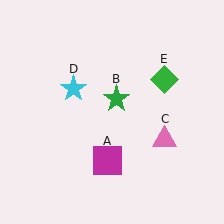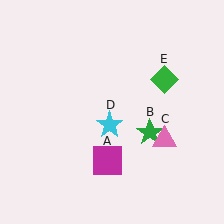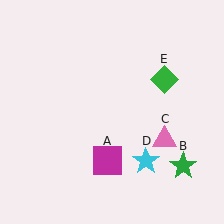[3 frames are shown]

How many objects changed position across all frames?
2 objects changed position: green star (object B), cyan star (object D).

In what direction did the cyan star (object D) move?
The cyan star (object D) moved down and to the right.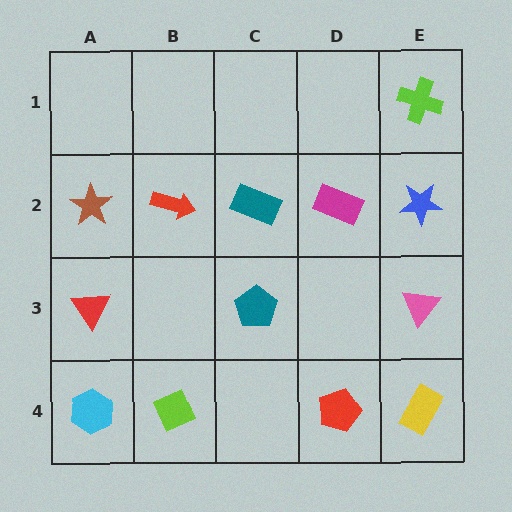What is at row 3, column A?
A red triangle.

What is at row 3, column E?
A pink triangle.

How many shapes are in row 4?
4 shapes.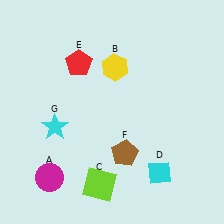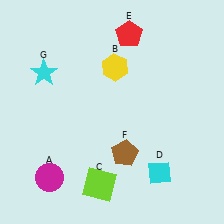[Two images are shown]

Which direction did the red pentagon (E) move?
The red pentagon (E) moved right.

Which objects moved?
The objects that moved are: the red pentagon (E), the cyan star (G).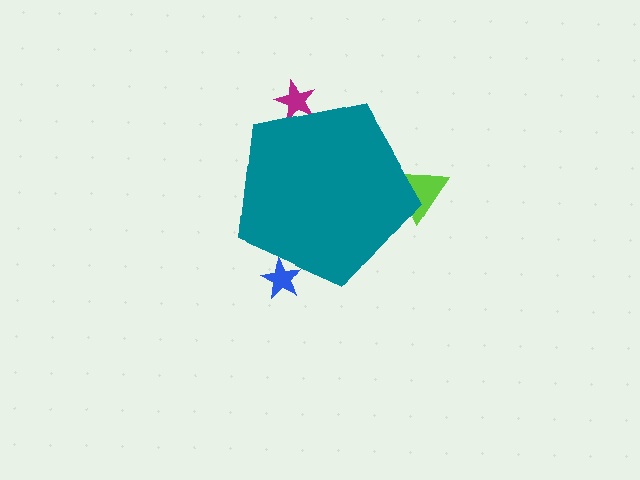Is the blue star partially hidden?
Yes, the blue star is partially hidden behind the teal pentagon.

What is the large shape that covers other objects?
A teal pentagon.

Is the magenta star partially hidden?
Yes, the magenta star is partially hidden behind the teal pentagon.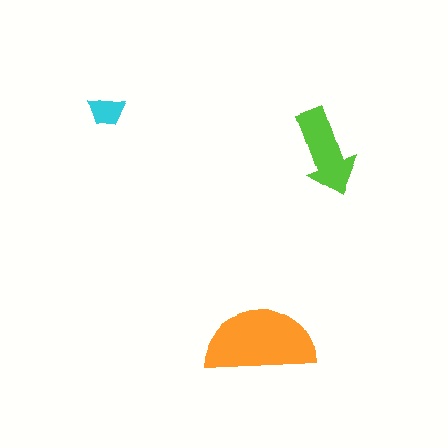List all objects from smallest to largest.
The cyan trapezoid, the lime arrow, the orange semicircle.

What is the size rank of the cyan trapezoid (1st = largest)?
3rd.